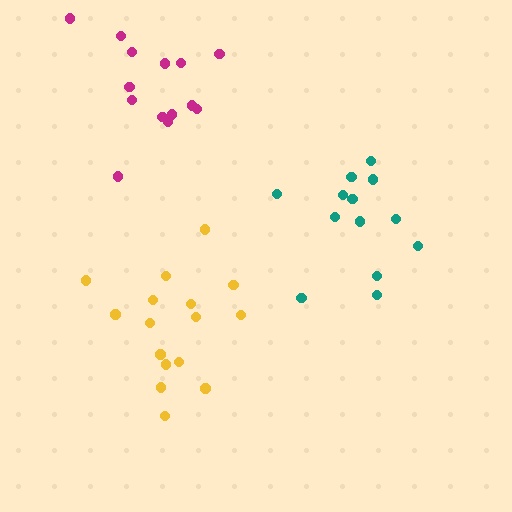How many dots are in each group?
Group 1: 14 dots, Group 2: 16 dots, Group 3: 13 dots (43 total).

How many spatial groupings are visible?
There are 3 spatial groupings.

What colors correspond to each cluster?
The clusters are colored: magenta, yellow, teal.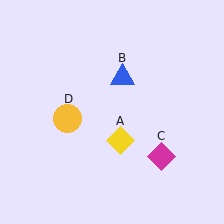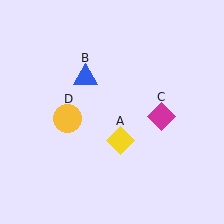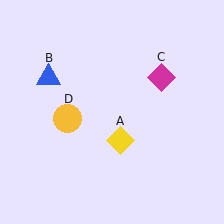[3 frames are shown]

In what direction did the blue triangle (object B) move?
The blue triangle (object B) moved left.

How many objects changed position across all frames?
2 objects changed position: blue triangle (object B), magenta diamond (object C).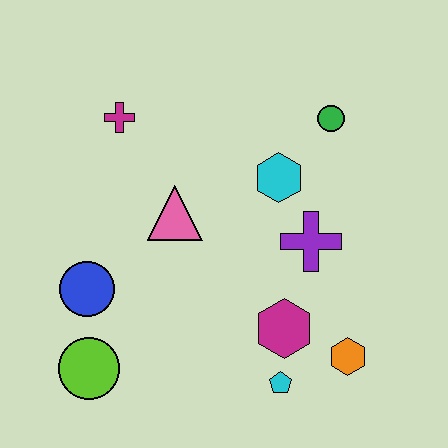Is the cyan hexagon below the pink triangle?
No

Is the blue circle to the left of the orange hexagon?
Yes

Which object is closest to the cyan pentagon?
The magenta hexagon is closest to the cyan pentagon.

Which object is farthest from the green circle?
The lime circle is farthest from the green circle.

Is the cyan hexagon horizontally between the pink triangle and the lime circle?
No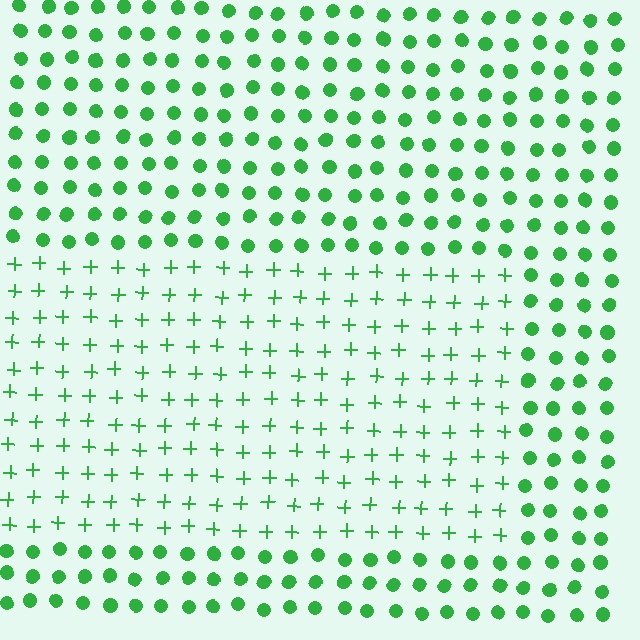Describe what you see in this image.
The image is filled with small green elements arranged in a uniform grid. A rectangle-shaped region contains plus signs, while the surrounding area contains circles. The boundary is defined purely by the change in element shape.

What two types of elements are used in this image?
The image uses plus signs inside the rectangle region and circles outside it.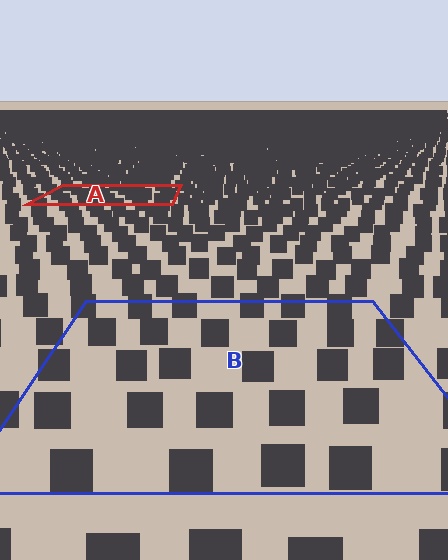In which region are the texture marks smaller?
The texture marks are smaller in region A, because it is farther away.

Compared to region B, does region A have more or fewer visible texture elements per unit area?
Region A has more texture elements per unit area — they are packed more densely because it is farther away.